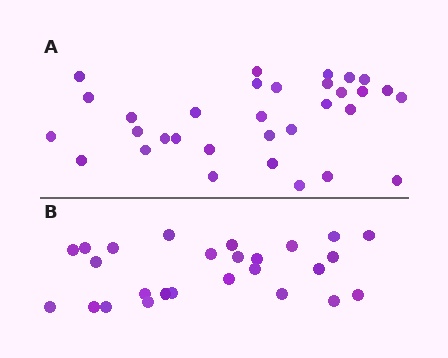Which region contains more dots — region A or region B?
Region A (the top region) has more dots.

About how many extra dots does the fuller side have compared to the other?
Region A has about 6 more dots than region B.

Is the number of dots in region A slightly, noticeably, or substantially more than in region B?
Region A has only slightly more — the two regions are fairly close. The ratio is roughly 1.2 to 1.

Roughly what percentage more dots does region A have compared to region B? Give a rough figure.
About 25% more.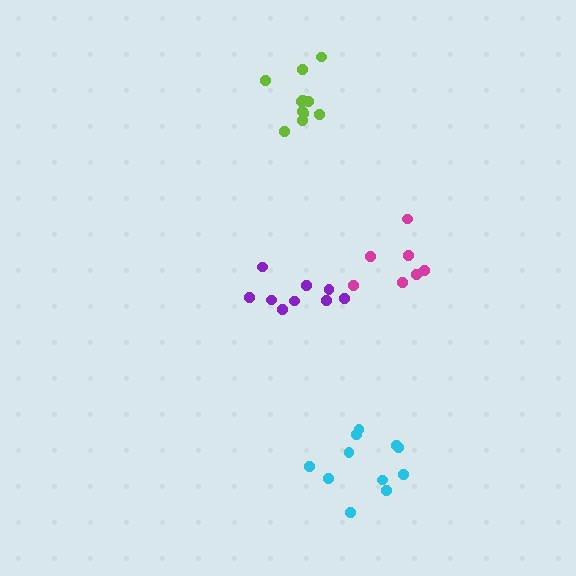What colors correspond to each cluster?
The clusters are colored: cyan, magenta, purple, lime.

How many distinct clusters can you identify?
There are 4 distinct clusters.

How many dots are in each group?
Group 1: 11 dots, Group 2: 7 dots, Group 3: 9 dots, Group 4: 11 dots (38 total).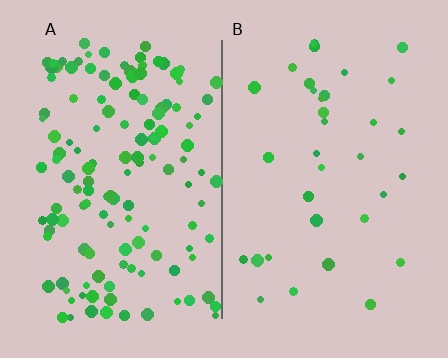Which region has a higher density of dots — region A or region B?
A (the left).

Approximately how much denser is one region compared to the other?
Approximately 3.8× — region A over region B.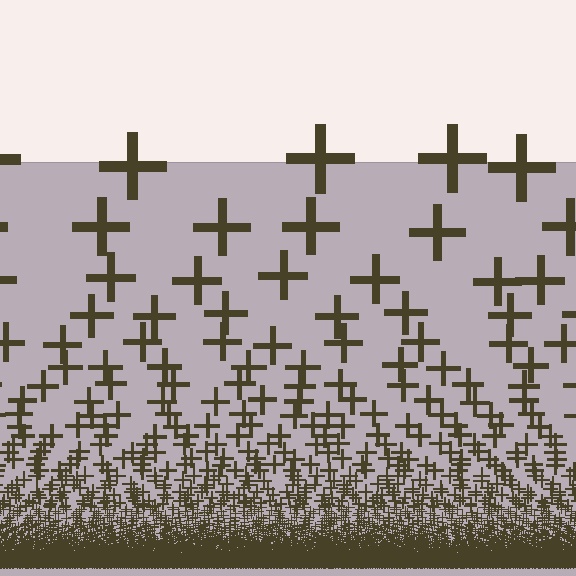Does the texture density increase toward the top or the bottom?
Density increases toward the bottom.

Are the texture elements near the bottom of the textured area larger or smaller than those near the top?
Smaller. The gradient is inverted — elements near the bottom are smaller and denser.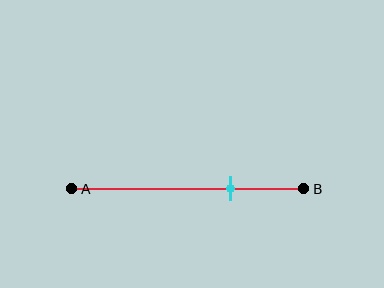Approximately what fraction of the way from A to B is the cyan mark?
The cyan mark is approximately 70% of the way from A to B.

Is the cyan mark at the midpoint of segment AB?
No, the mark is at about 70% from A, not at the 50% midpoint.